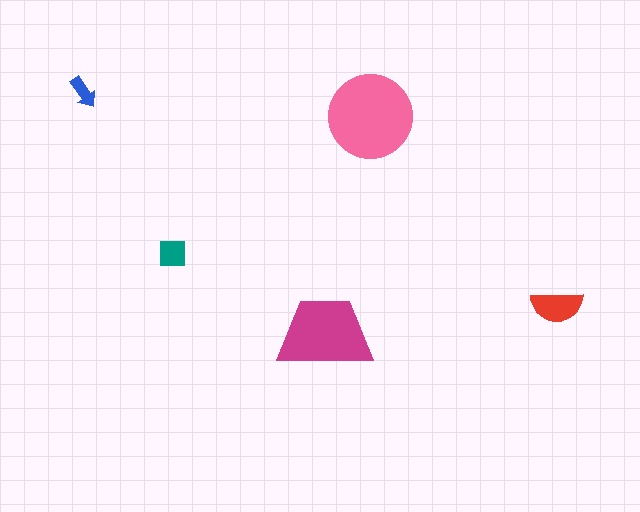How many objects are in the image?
There are 5 objects in the image.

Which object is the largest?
The pink circle.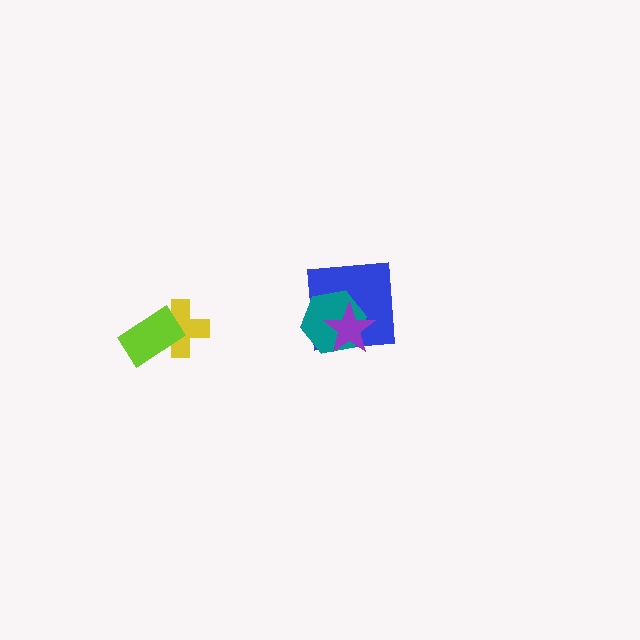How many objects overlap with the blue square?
2 objects overlap with the blue square.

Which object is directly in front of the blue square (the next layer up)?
The teal hexagon is directly in front of the blue square.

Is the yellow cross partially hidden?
Yes, it is partially covered by another shape.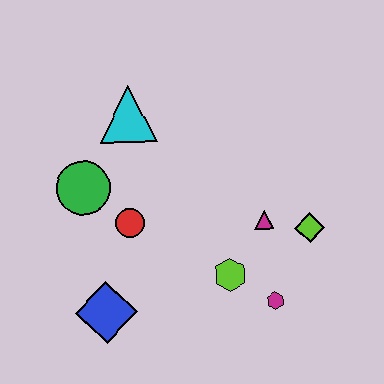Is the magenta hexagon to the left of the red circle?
No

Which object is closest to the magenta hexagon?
The lime hexagon is closest to the magenta hexagon.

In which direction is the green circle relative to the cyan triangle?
The green circle is below the cyan triangle.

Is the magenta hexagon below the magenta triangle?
Yes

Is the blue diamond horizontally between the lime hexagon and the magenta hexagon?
No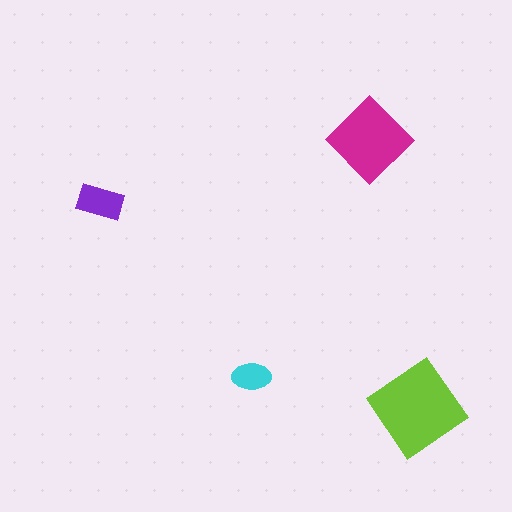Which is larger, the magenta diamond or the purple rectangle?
The magenta diamond.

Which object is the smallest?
The cyan ellipse.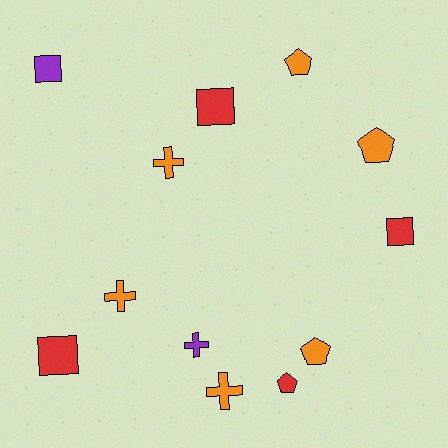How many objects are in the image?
There are 12 objects.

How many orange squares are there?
There are no orange squares.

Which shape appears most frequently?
Square, with 4 objects.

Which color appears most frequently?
Orange, with 6 objects.